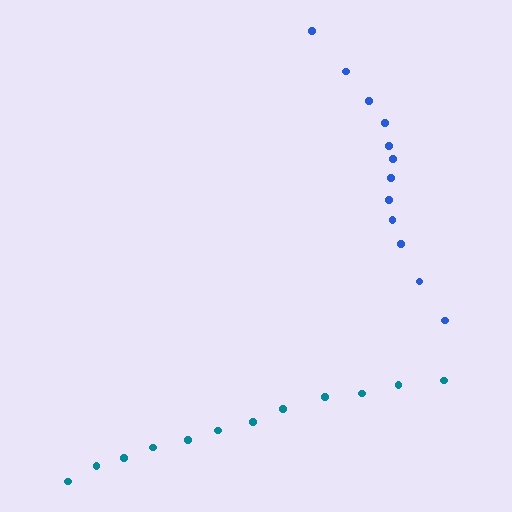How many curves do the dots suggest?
There are 2 distinct paths.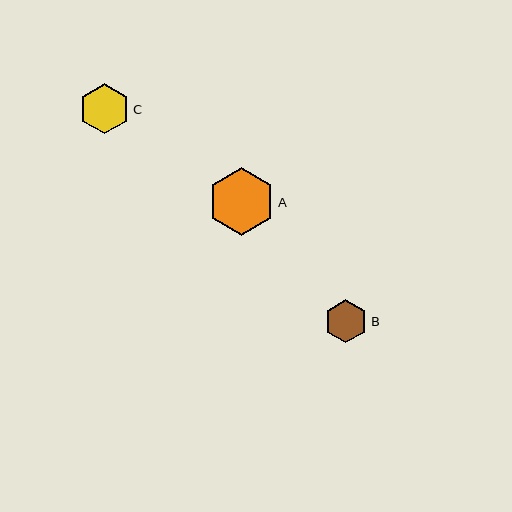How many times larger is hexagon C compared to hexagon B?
Hexagon C is approximately 1.2 times the size of hexagon B.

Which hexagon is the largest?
Hexagon A is the largest with a size of approximately 67 pixels.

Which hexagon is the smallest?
Hexagon B is the smallest with a size of approximately 43 pixels.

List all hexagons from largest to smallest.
From largest to smallest: A, C, B.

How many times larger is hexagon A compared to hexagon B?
Hexagon A is approximately 1.6 times the size of hexagon B.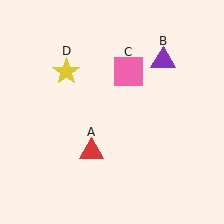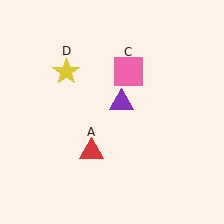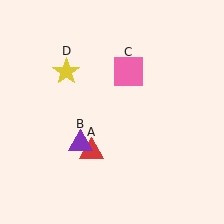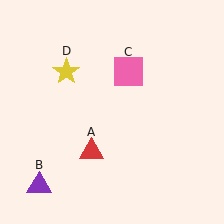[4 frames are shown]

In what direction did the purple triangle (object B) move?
The purple triangle (object B) moved down and to the left.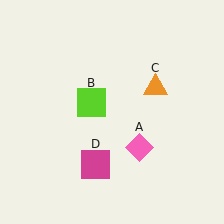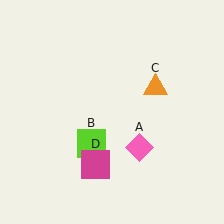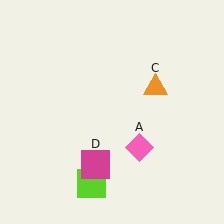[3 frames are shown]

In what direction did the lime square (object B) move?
The lime square (object B) moved down.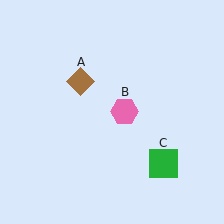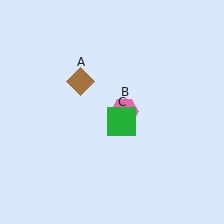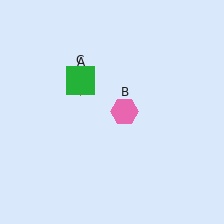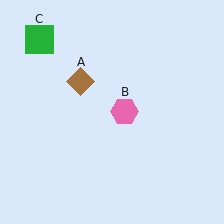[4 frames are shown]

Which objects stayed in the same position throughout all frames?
Brown diamond (object A) and pink hexagon (object B) remained stationary.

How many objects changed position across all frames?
1 object changed position: green square (object C).